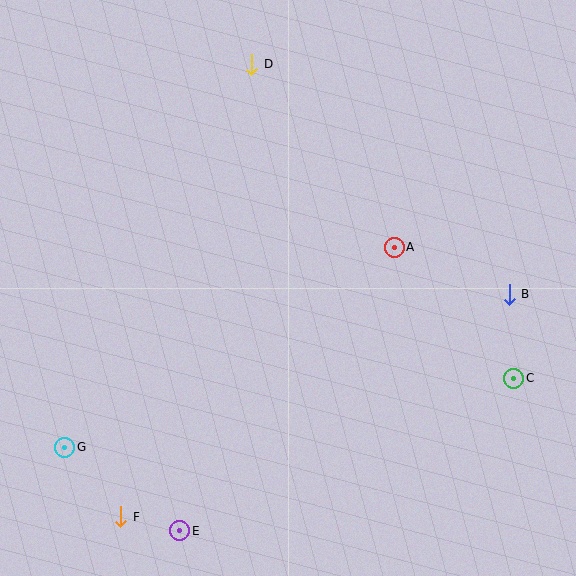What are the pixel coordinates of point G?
Point G is at (65, 447).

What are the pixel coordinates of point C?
Point C is at (514, 378).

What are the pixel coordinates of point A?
Point A is at (394, 247).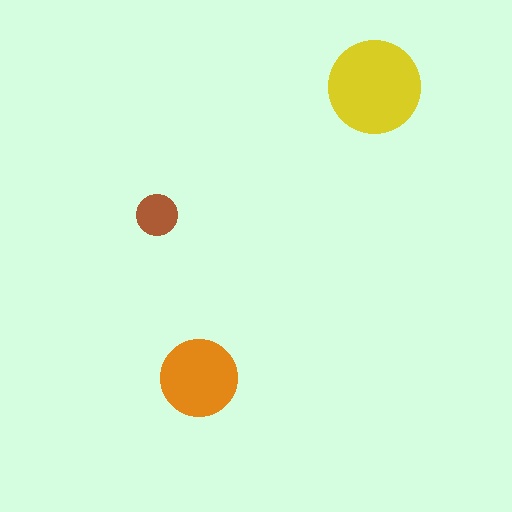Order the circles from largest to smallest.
the yellow one, the orange one, the brown one.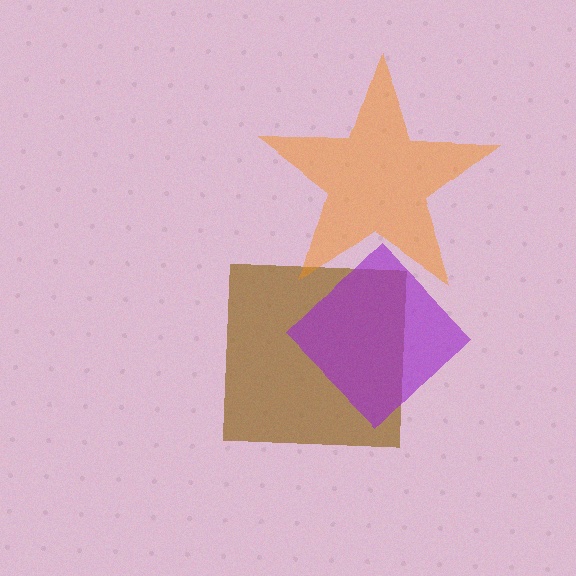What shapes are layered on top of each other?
The layered shapes are: a brown square, a purple diamond, an orange star.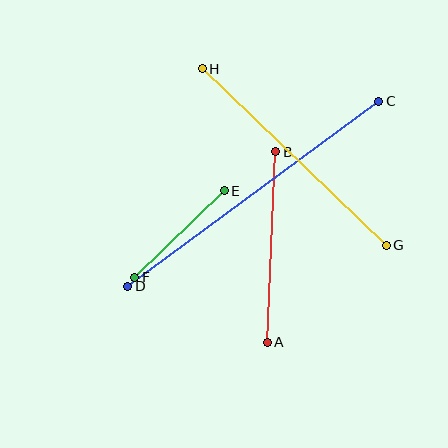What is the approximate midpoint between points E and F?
The midpoint is at approximately (179, 234) pixels.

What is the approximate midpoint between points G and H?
The midpoint is at approximately (294, 157) pixels.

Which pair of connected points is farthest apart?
Points C and D are farthest apart.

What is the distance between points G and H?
The distance is approximately 255 pixels.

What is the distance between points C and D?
The distance is approximately 312 pixels.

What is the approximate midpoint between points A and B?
The midpoint is at approximately (272, 247) pixels.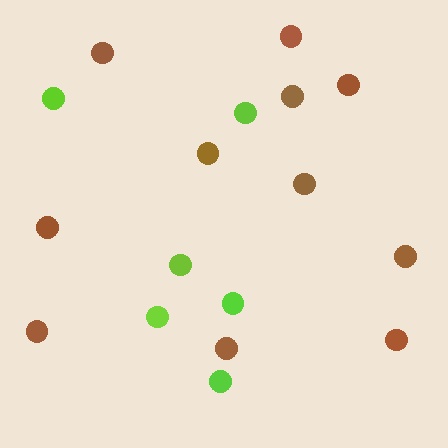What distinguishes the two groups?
There are 2 groups: one group of lime circles (6) and one group of brown circles (11).